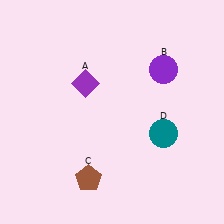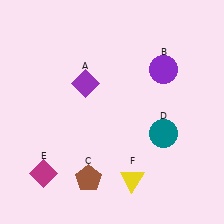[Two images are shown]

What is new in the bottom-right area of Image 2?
A yellow triangle (F) was added in the bottom-right area of Image 2.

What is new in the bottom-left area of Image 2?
A magenta diamond (E) was added in the bottom-left area of Image 2.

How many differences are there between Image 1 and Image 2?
There are 2 differences between the two images.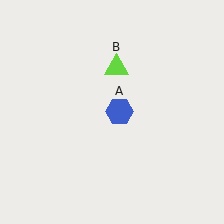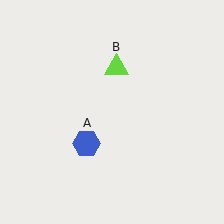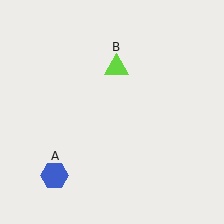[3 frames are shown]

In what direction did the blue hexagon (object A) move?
The blue hexagon (object A) moved down and to the left.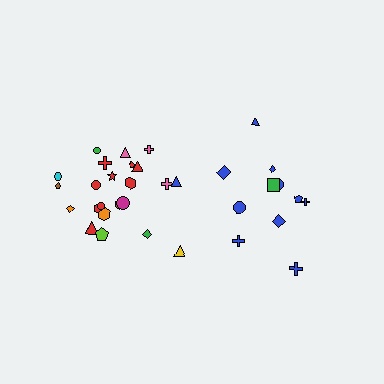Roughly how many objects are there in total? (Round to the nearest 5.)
Roughly 35 objects in total.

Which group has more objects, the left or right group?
The left group.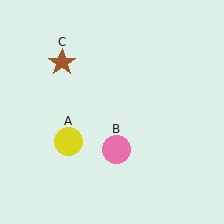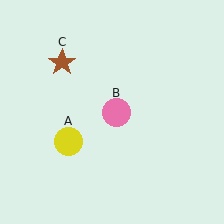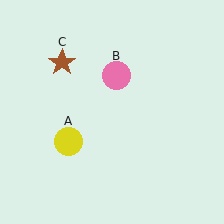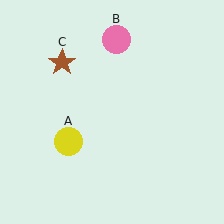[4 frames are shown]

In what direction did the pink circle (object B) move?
The pink circle (object B) moved up.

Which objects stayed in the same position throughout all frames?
Yellow circle (object A) and brown star (object C) remained stationary.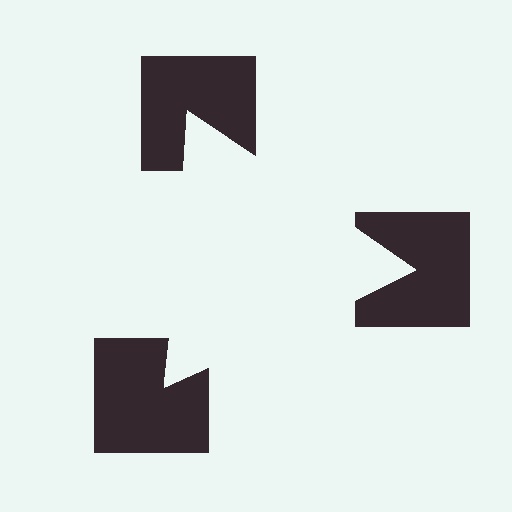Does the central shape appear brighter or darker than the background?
It typically appears slightly brighter than the background, even though no actual brightness change is drawn.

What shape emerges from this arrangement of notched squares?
An illusory triangle — its edges are inferred from the aligned wedge cuts in the notched squares, not physically drawn.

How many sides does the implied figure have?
3 sides.